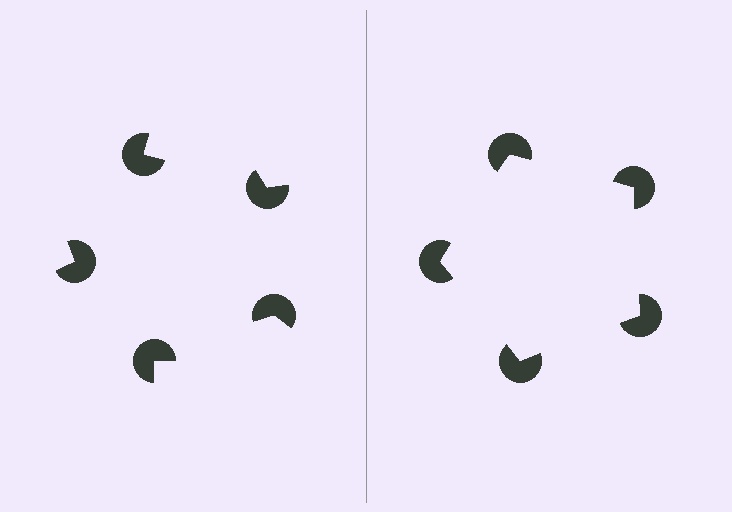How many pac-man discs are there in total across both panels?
10 — 5 on each side.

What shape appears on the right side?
An illusory pentagon.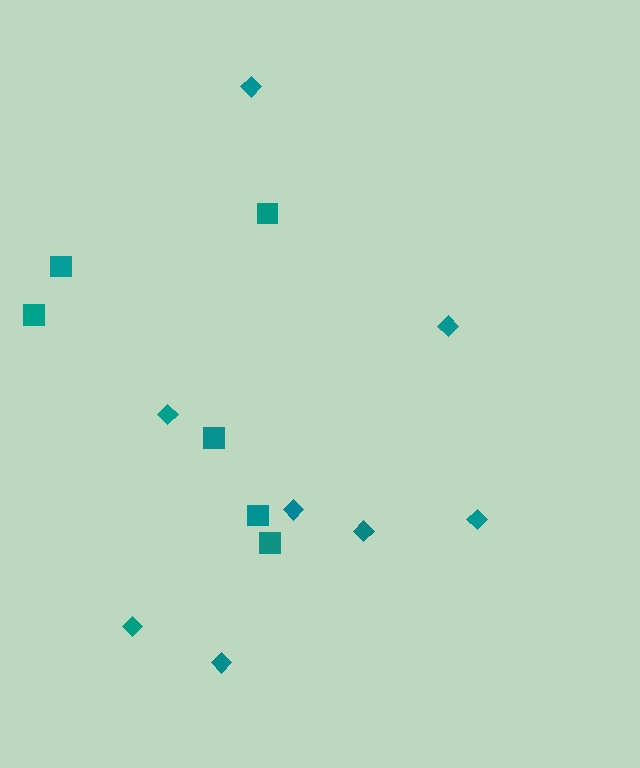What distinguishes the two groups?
There are 2 groups: one group of diamonds (8) and one group of squares (6).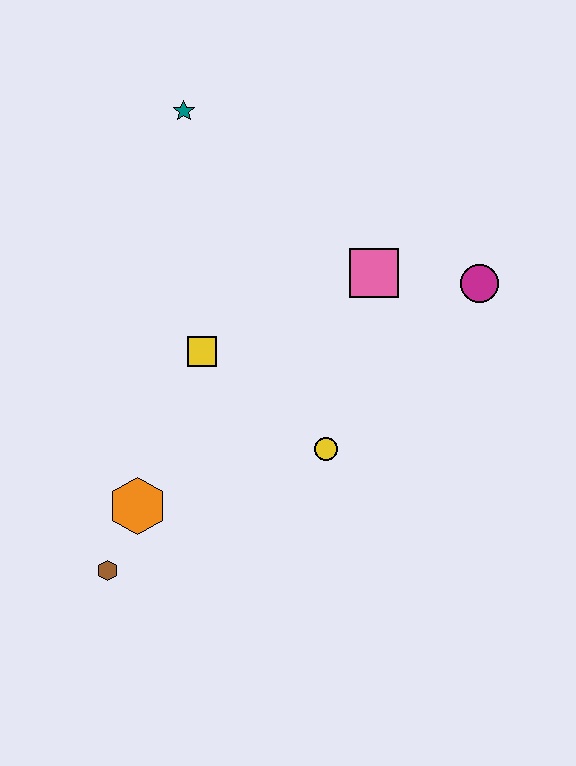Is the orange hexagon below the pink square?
Yes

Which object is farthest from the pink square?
The brown hexagon is farthest from the pink square.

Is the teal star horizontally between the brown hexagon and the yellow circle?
Yes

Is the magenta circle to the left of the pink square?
No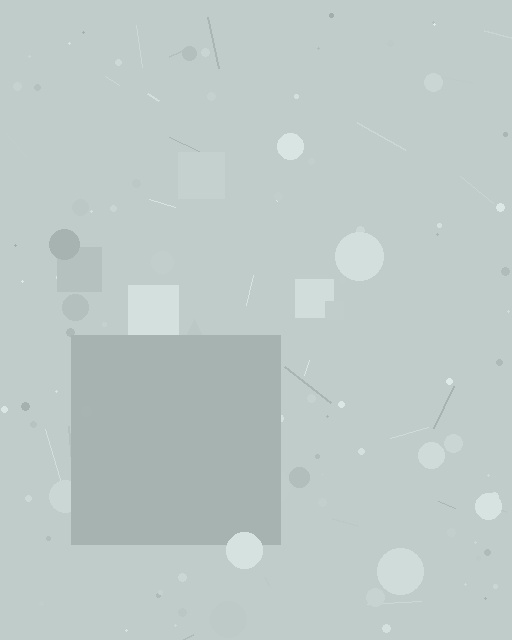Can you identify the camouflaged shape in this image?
The camouflaged shape is a square.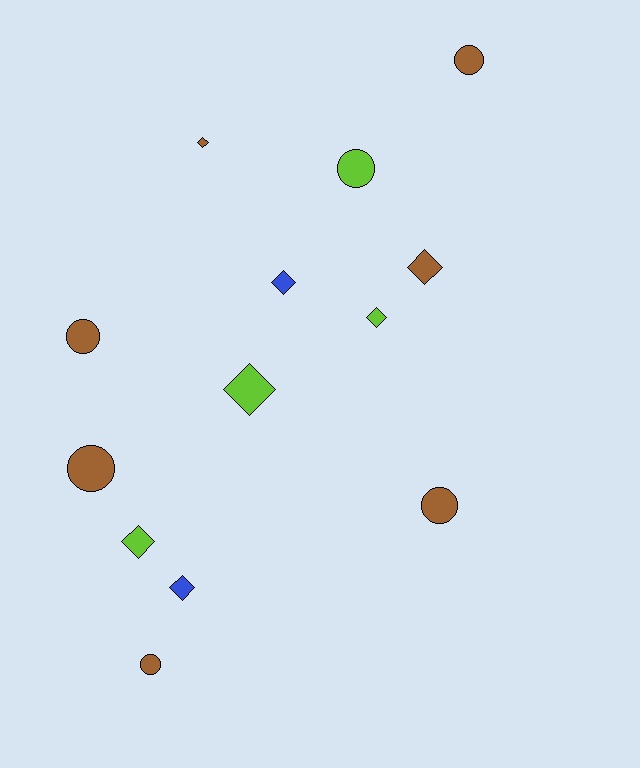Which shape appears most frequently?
Diamond, with 7 objects.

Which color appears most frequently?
Brown, with 7 objects.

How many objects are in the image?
There are 13 objects.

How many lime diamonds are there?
There are 3 lime diamonds.